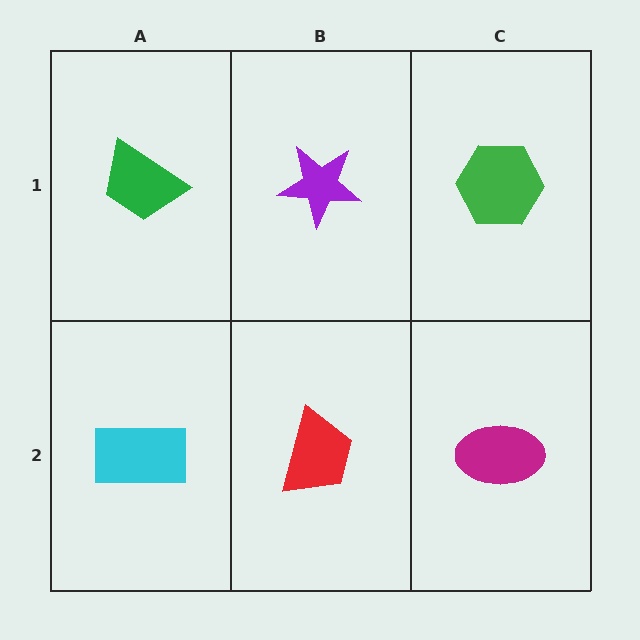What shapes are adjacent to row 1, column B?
A red trapezoid (row 2, column B), a green trapezoid (row 1, column A), a green hexagon (row 1, column C).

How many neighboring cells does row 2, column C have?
2.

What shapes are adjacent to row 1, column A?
A cyan rectangle (row 2, column A), a purple star (row 1, column B).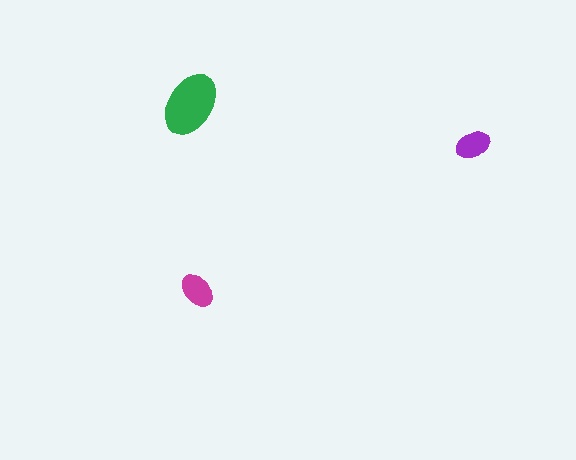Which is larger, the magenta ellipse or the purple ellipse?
The magenta one.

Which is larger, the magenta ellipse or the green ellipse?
The green one.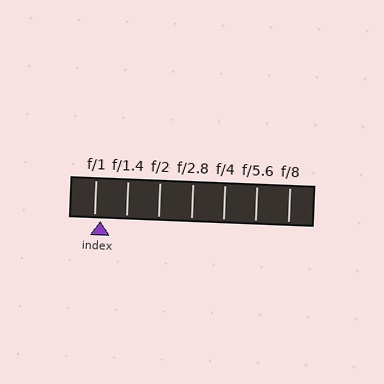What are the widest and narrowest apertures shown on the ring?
The widest aperture shown is f/1 and the narrowest is f/8.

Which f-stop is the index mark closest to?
The index mark is closest to f/1.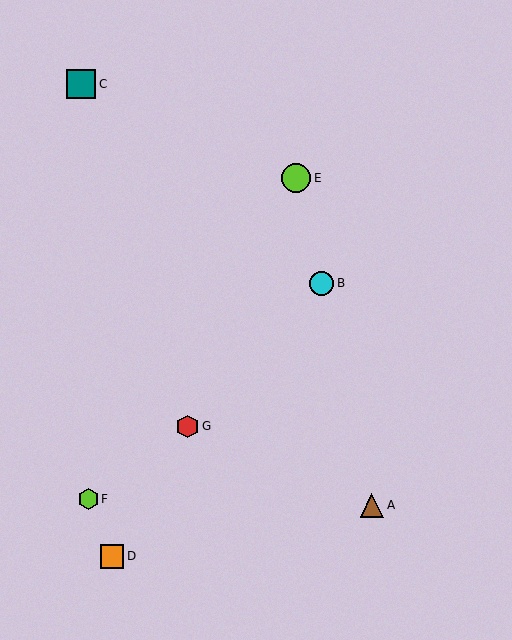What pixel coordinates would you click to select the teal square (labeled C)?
Click at (81, 84) to select the teal square C.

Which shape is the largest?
The teal square (labeled C) is the largest.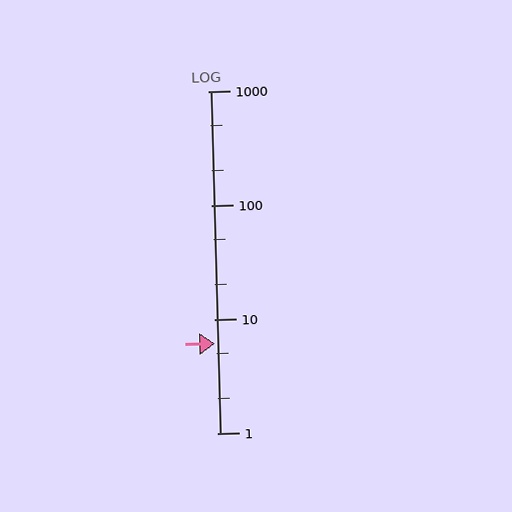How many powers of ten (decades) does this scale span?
The scale spans 3 decades, from 1 to 1000.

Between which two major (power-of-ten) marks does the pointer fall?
The pointer is between 1 and 10.